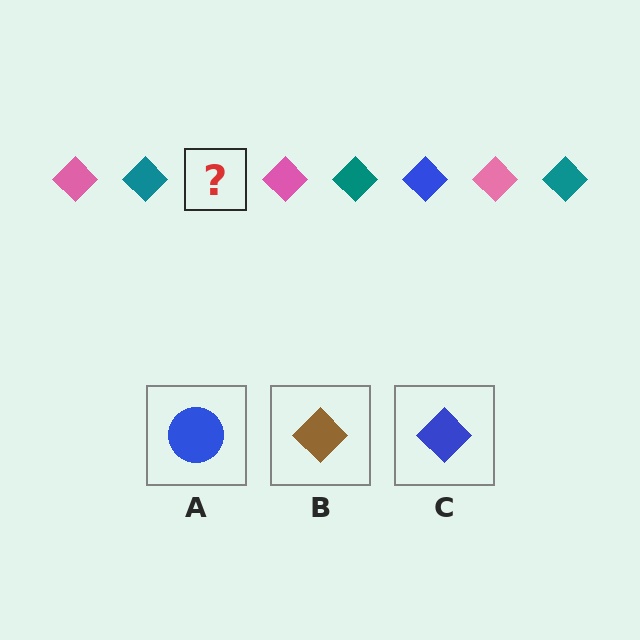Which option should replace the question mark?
Option C.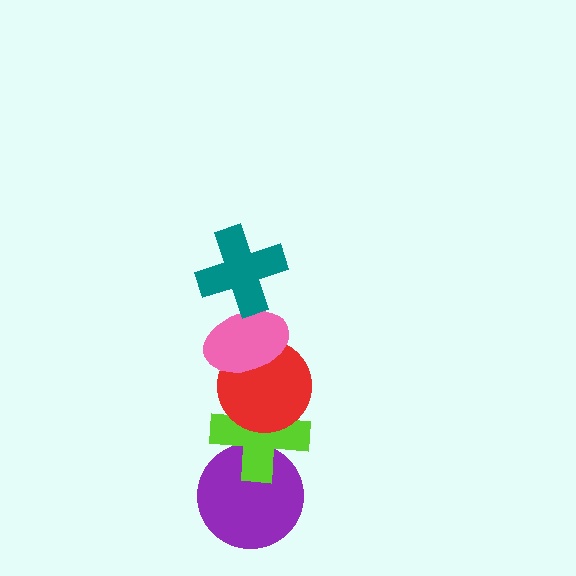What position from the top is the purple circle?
The purple circle is 5th from the top.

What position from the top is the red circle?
The red circle is 3rd from the top.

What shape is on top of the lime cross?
The red circle is on top of the lime cross.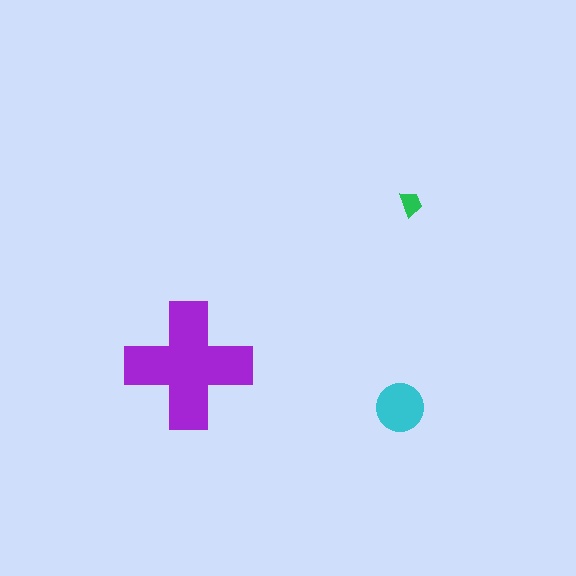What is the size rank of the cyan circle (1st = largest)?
2nd.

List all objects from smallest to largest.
The green trapezoid, the cyan circle, the purple cross.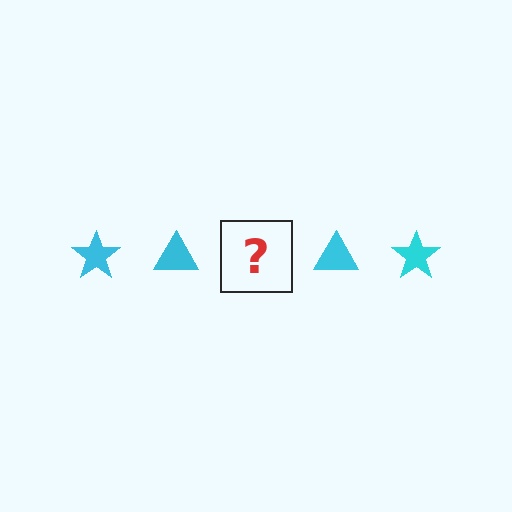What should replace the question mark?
The question mark should be replaced with a cyan star.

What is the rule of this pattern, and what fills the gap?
The rule is that the pattern cycles through star, triangle shapes in cyan. The gap should be filled with a cyan star.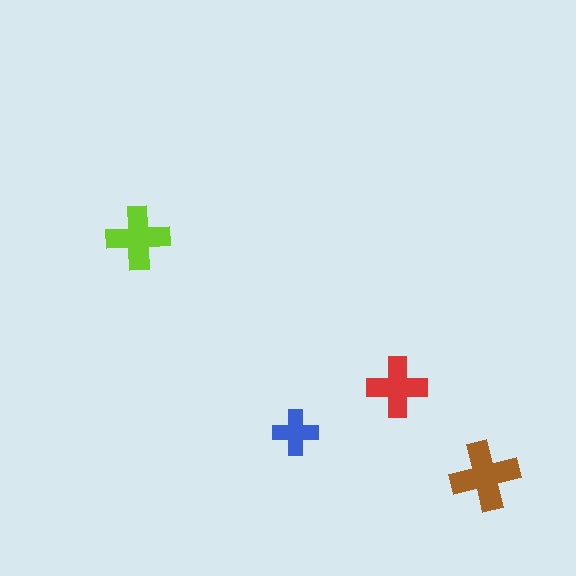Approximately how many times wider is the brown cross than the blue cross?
About 1.5 times wider.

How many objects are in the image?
There are 4 objects in the image.